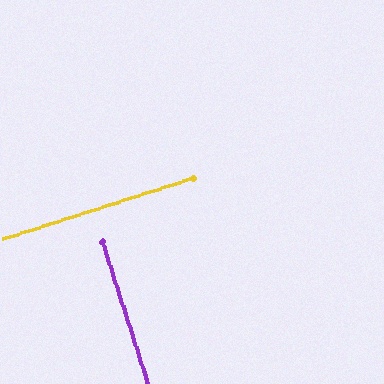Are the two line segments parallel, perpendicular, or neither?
Perpendicular — they meet at approximately 90°.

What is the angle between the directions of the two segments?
Approximately 90 degrees.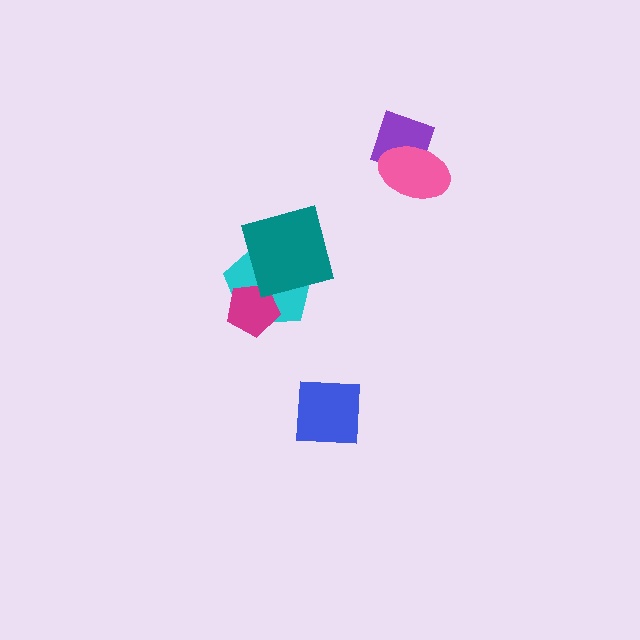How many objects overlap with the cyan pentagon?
2 objects overlap with the cyan pentagon.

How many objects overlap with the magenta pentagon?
1 object overlaps with the magenta pentagon.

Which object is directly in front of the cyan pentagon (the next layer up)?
The magenta pentagon is directly in front of the cyan pentagon.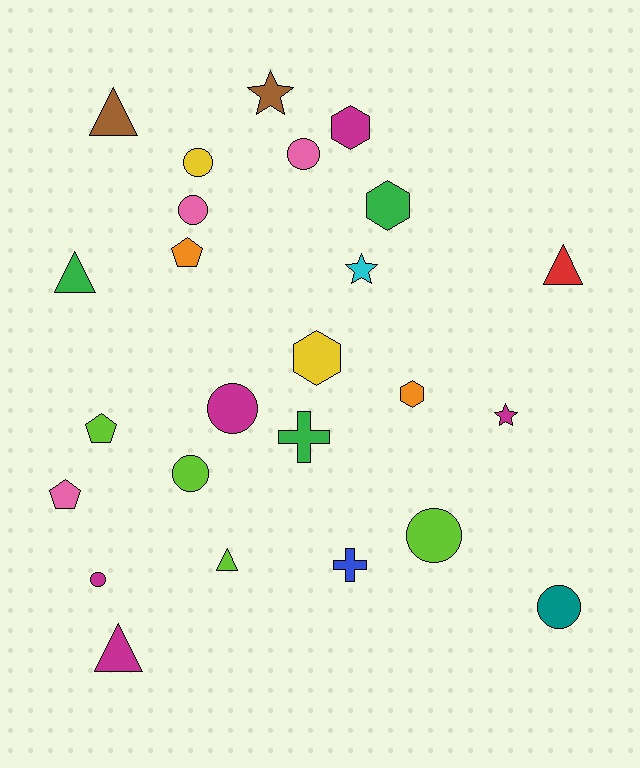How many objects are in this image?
There are 25 objects.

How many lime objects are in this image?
There are 4 lime objects.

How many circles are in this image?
There are 8 circles.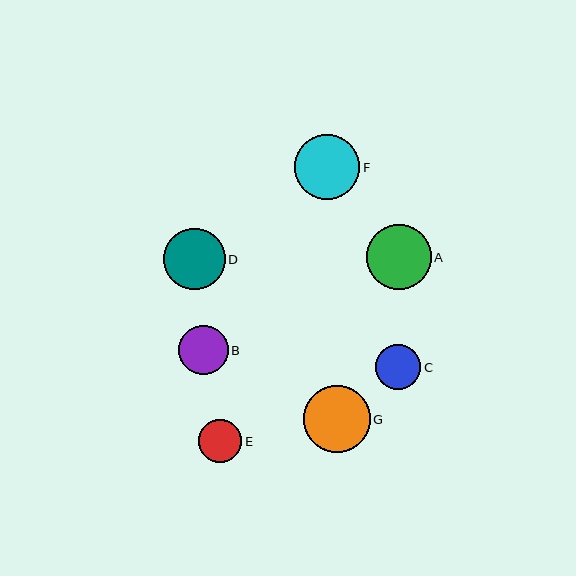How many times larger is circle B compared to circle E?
Circle B is approximately 1.1 times the size of circle E.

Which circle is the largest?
Circle G is the largest with a size of approximately 67 pixels.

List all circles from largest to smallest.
From largest to smallest: G, F, A, D, B, C, E.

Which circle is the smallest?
Circle E is the smallest with a size of approximately 43 pixels.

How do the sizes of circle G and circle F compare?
Circle G and circle F are approximately the same size.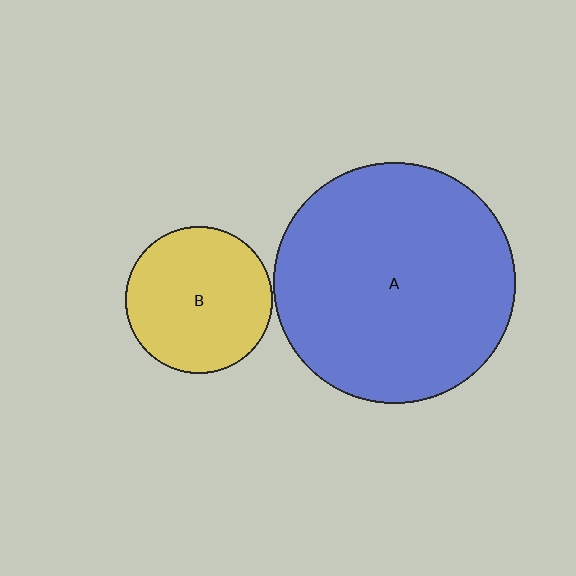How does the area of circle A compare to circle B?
Approximately 2.7 times.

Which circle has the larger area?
Circle A (blue).